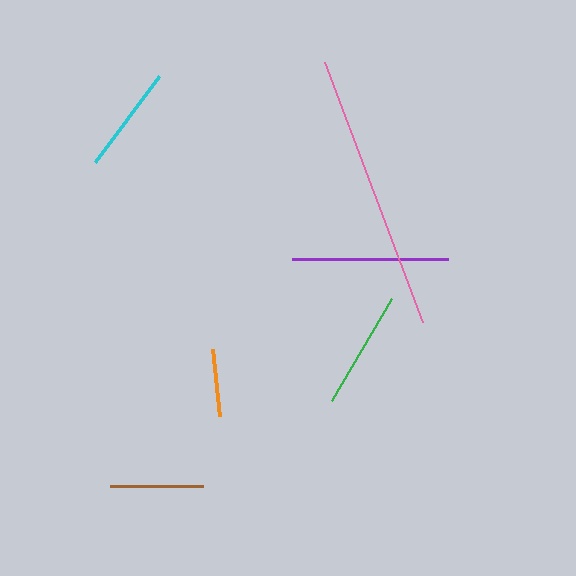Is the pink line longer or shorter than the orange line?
The pink line is longer than the orange line.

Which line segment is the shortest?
The orange line is the shortest at approximately 67 pixels.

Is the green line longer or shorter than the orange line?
The green line is longer than the orange line.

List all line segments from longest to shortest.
From longest to shortest: pink, purple, green, cyan, brown, orange.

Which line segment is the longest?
The pink line is the longest at approximately 277 pixels.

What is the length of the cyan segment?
The cyan segment is approximately 108 pixels long.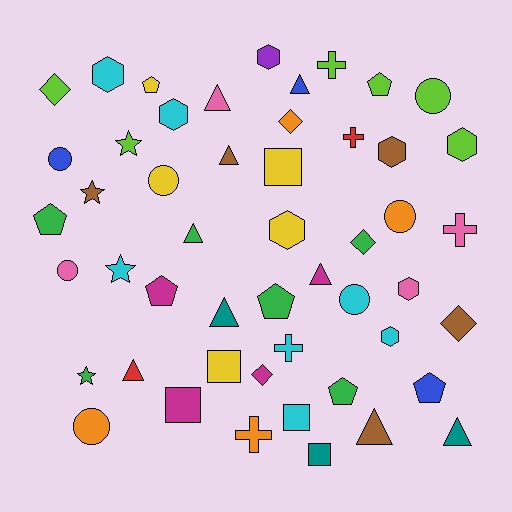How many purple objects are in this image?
There is 1 purple object.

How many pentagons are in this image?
There are 7 pentagons.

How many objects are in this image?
There are 50 objects.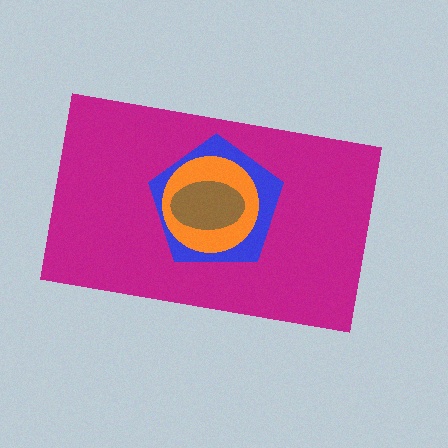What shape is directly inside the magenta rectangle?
The blue pentagon.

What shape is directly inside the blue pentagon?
The orange circle.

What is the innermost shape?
The brown ellipse.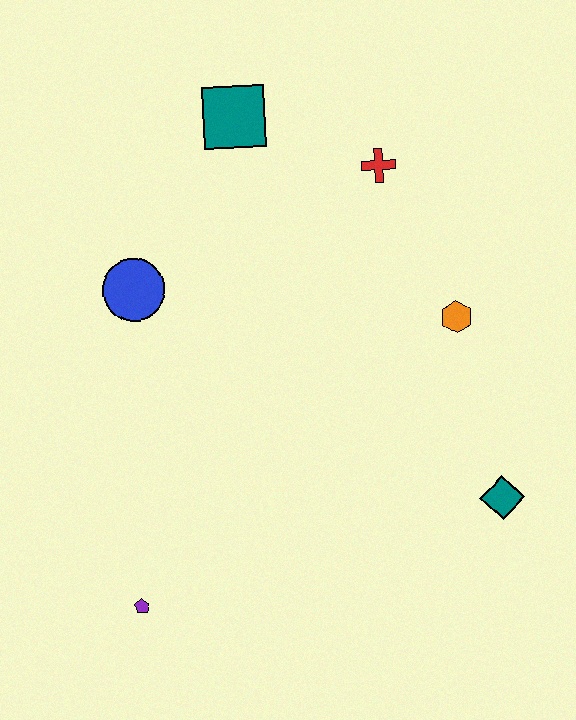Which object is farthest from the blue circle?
The teal diamond is farthest from the blue circle.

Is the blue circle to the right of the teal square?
No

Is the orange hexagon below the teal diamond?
No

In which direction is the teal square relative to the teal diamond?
The teal square is above the teal diamond.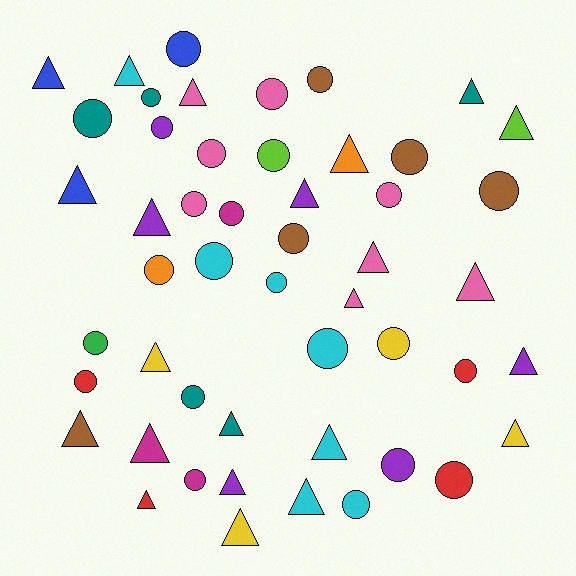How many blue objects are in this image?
There are 3 blue objects.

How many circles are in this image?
There are 27 circles.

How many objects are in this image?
There are 50 objects.